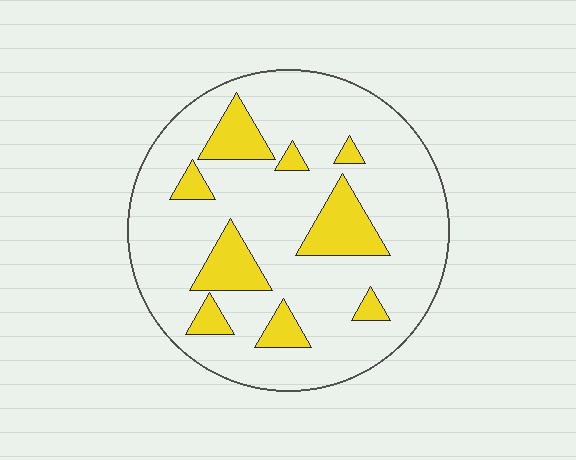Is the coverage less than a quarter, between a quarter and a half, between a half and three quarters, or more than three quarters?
Less than a quarter.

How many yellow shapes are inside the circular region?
9.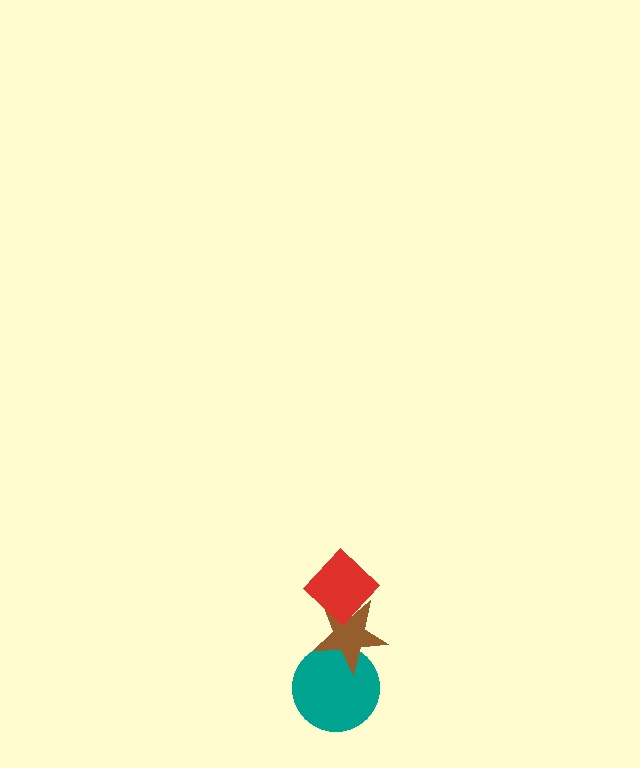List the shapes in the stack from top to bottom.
From top to bottom: the red diamond, the brown star, the teal circle.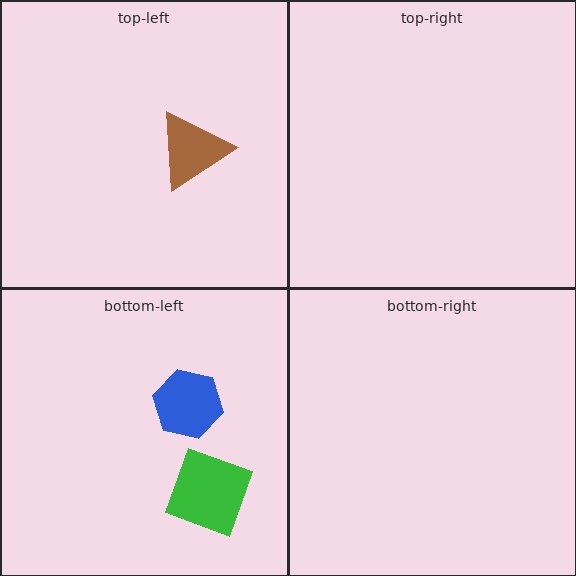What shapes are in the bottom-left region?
The green diamond, the blue hexagon.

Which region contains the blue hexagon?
The bottom-left region.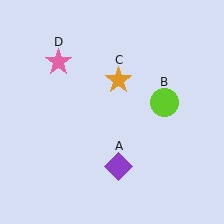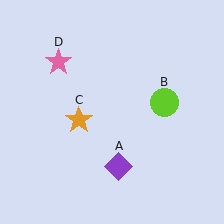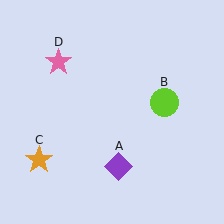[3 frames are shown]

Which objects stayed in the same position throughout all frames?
Purple diamond (object A) and lime circle (object B) and pink star (object D) remained stationary.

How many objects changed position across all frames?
1 object changed position: orange star (object C).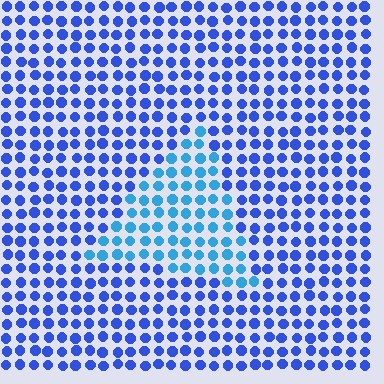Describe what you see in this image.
The image is filled with small blue elements in a uniform arrangement. A triangle-shaped region is visible where the elements are tinted to a slightly different hue, forming a subtle color boundary.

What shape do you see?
I see a triangle.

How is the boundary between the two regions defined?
The boundary is defined purely by a slight shift in hue (about 30 degrees). Spacing, size, and orientation are identical on both sides.